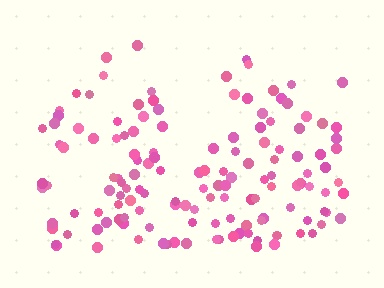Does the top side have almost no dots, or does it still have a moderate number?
Still a moderate number, just noticeably fewer than the bottom.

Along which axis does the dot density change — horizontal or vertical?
Vertical.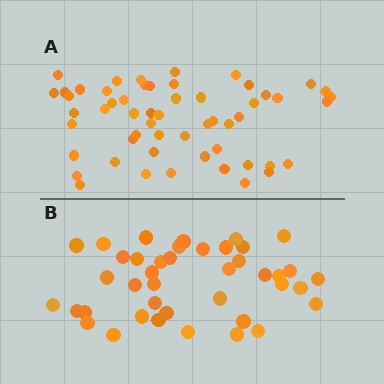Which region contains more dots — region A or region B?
Region A (the top region) has more dots.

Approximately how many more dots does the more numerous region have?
Region A has approximately 15 more dots than region B.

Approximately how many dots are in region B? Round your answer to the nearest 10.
About 40 dots. (The exact count is 41, which rounds to 40.)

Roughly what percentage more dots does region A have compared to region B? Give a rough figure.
About 35% more.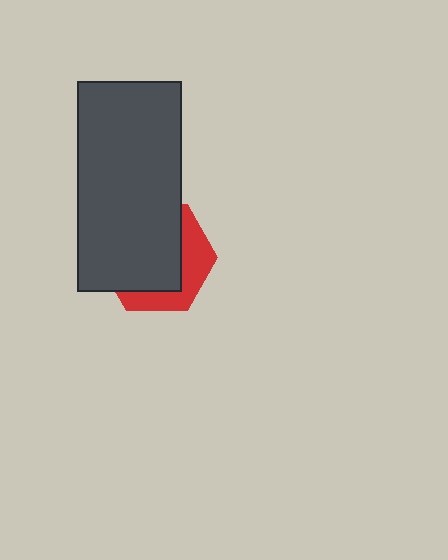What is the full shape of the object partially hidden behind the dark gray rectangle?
The partially hidden object is a red hexagon.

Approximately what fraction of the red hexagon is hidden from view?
Roughly 65% of the red hexagon is hidden behind the dark gray rectangle.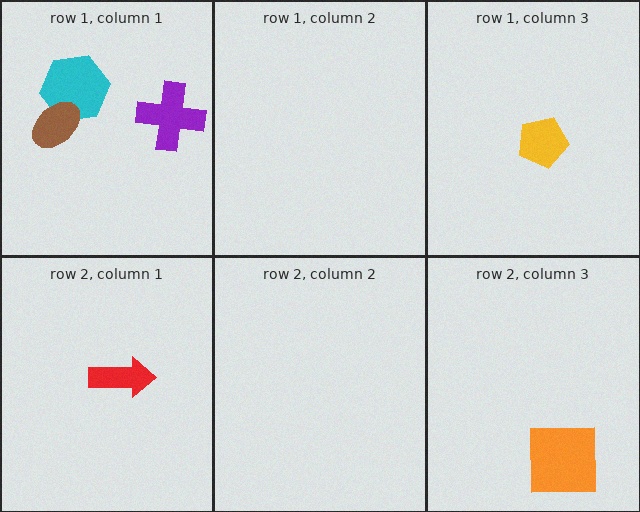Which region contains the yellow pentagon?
The row 1, column 3 region.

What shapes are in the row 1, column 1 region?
The purple cross, the cyan hexagon, the brown ellipse.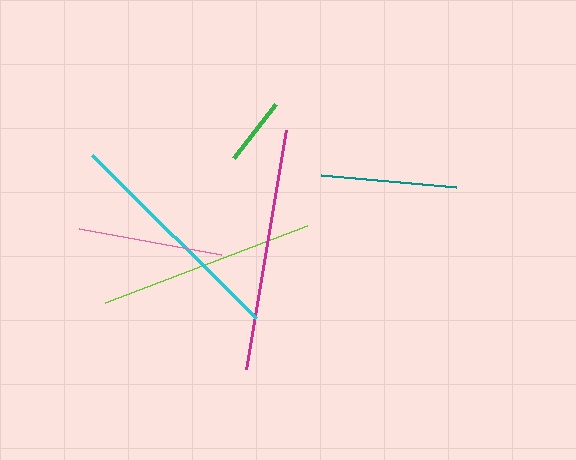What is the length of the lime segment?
The lime segment is approximately 217 pixels long.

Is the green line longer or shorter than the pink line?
The pink line is longer than the green line.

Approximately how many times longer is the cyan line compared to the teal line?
The cyan line is approximately 1.7 times the length of the teal line.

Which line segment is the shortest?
The green line is the shortest at approximately 67 pixels.